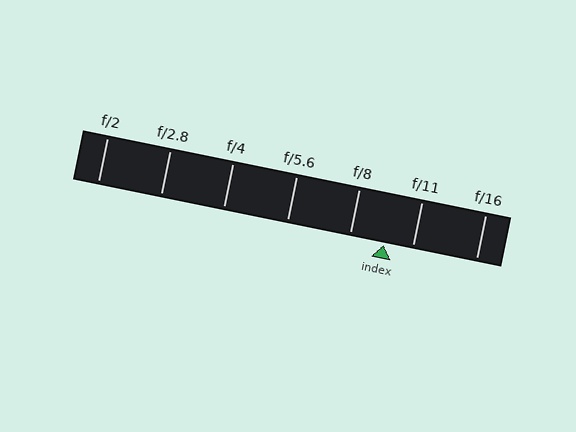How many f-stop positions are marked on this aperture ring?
There are 7 f-stop positions marked.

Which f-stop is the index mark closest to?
The index mark is closest to f/11.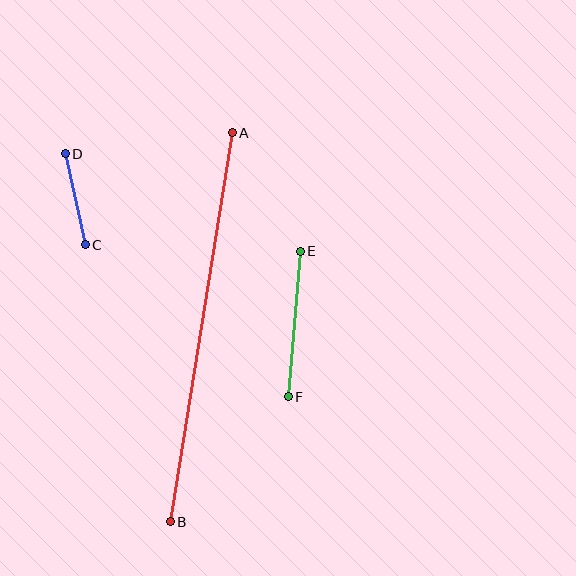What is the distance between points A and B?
The distance is approximately 394 pixels.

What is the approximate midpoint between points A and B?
The midpoint is at approximately (201, 327) pixels.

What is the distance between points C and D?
The distance is approximately 93 pixels.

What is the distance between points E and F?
The distance is approximately 146 pixels.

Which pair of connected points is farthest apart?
Points A and B are farthest apart.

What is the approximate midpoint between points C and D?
The midpoint is at approximately (75, 199) pixels.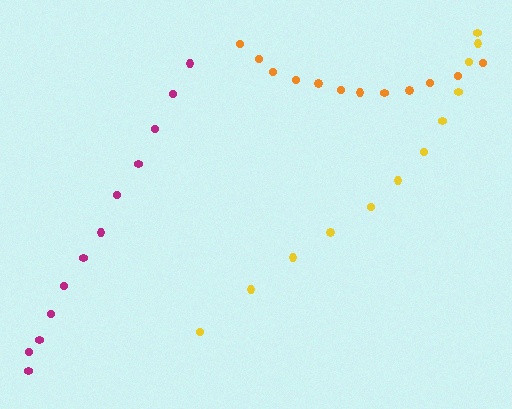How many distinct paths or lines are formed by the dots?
There are 3 distinct paths.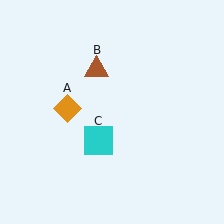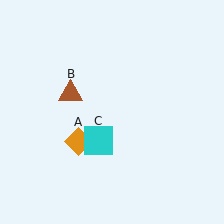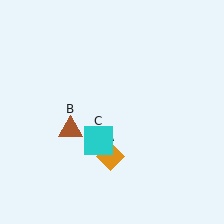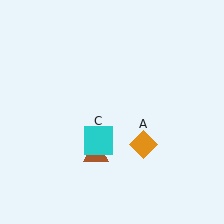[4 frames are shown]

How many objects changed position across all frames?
2 objects changed position: orange diamond (object A), brown triangle (object B).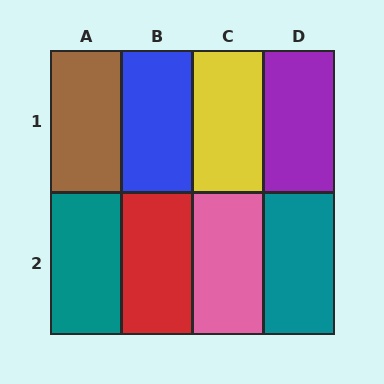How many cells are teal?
2 cells are teal.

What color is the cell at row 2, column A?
Teal.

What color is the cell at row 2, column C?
Pink.